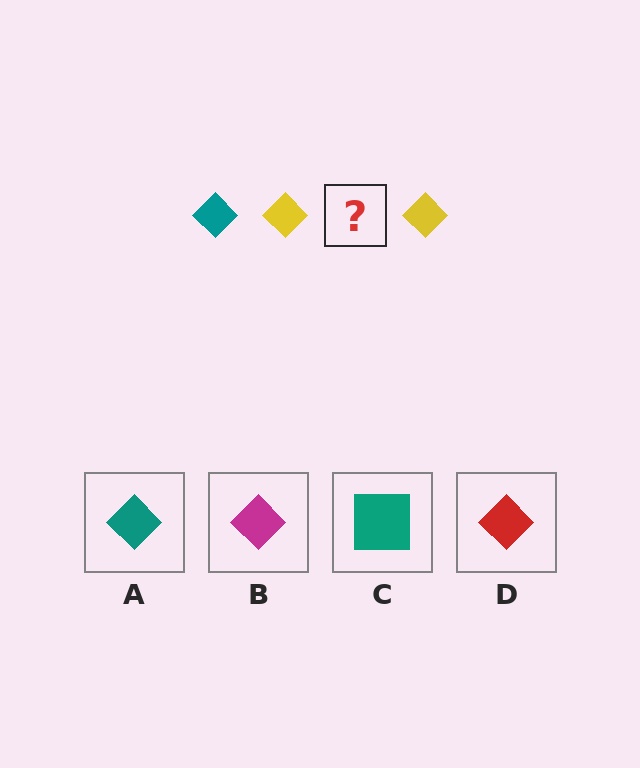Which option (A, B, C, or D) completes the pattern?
A.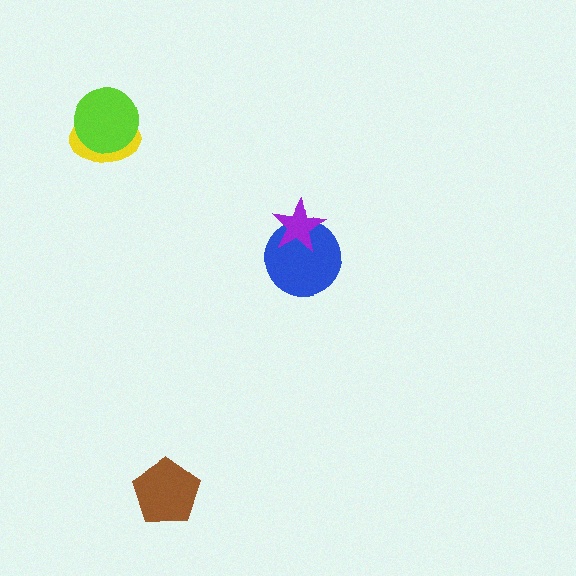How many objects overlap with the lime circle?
1 object overlaps with the lime circle.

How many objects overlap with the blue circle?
1 object overlaps with the blue circle.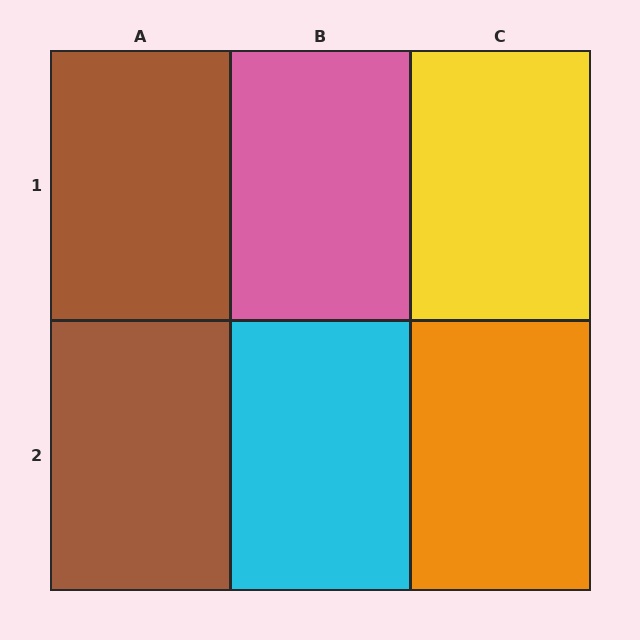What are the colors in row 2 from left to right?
Brown, cyan, orange.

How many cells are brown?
2 cells are brown.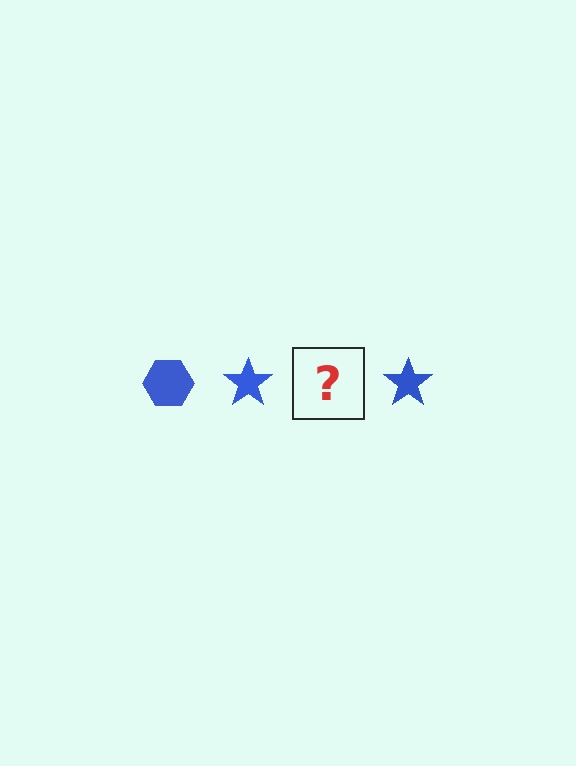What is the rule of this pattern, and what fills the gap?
The rule is that the pattern cycles through hexagon, star shapes in blue. The gap should be filled with a blue hexagon.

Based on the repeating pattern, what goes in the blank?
The blank should be a blue hexagon.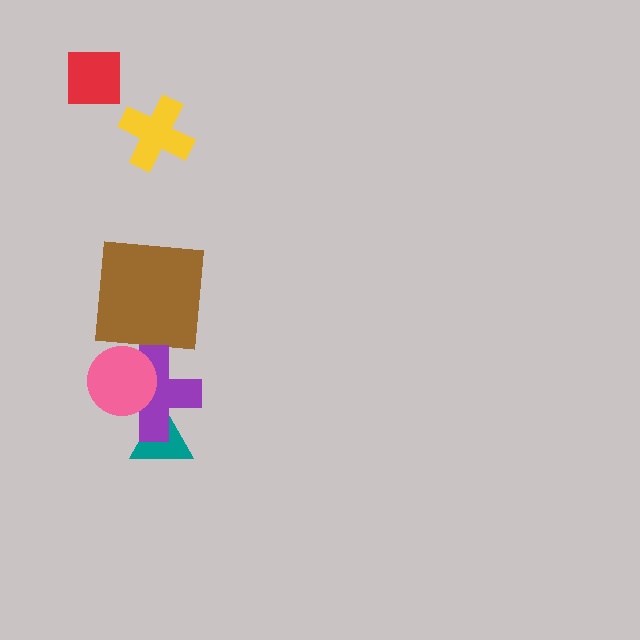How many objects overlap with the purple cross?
2 objects overlap with the purple cross.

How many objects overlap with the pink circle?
1 object overlaps with the pink circle.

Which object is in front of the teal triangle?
The purple cross is in front of the teal triangle.